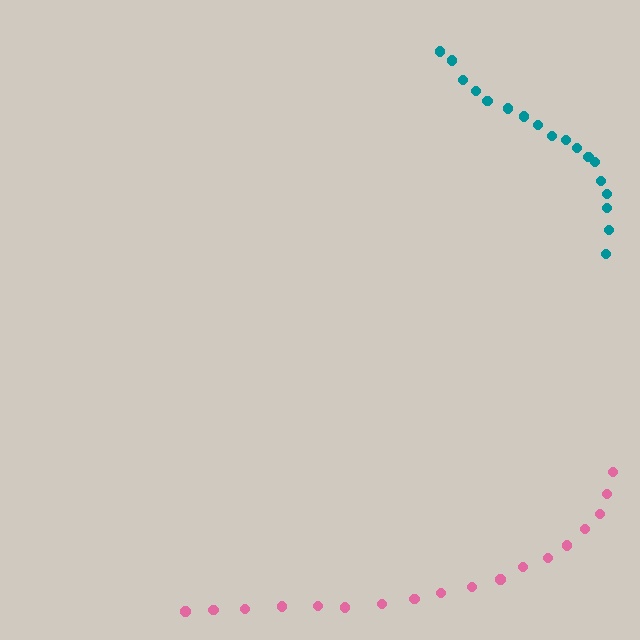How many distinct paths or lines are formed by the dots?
There are 2 distinct paths.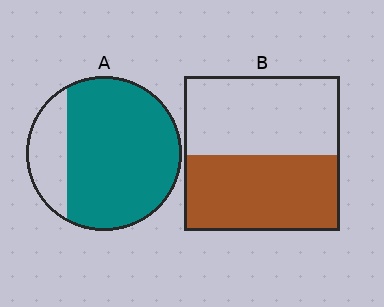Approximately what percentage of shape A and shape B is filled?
A is approximately 80% and B is approximately 50%.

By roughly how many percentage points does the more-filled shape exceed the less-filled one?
By roughly 30 percentage points (A over B).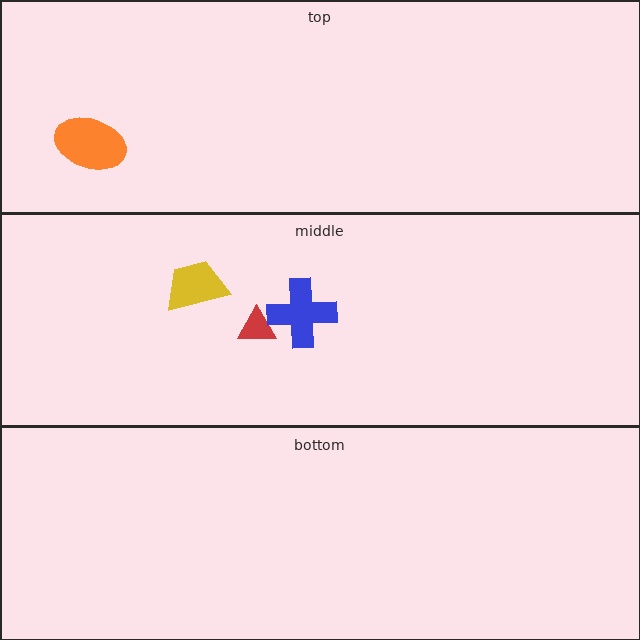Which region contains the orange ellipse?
The top region.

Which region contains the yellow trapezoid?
The middle region.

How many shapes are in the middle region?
3.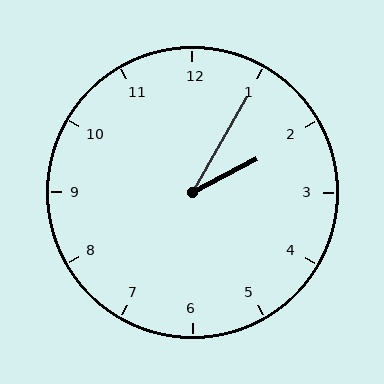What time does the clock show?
2:05.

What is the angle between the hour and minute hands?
Approximately 32 degrees.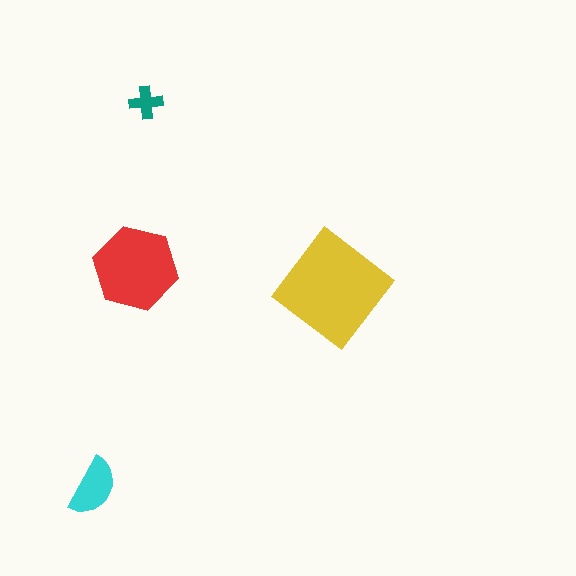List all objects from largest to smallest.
The yellow diamond, the red hexagon, the cyan semicircle, the teal cross.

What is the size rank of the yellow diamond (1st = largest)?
1st.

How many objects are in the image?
There are 4 objects in the image.